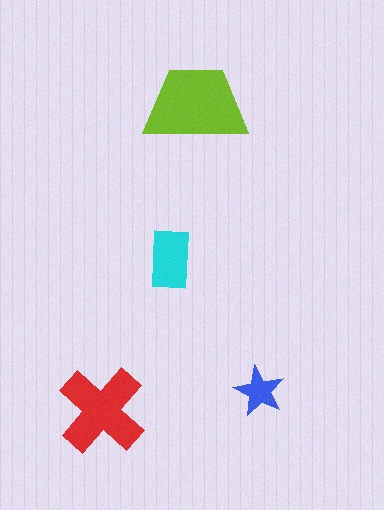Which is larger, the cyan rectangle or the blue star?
The cyan rectangle.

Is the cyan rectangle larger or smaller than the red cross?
Smaller.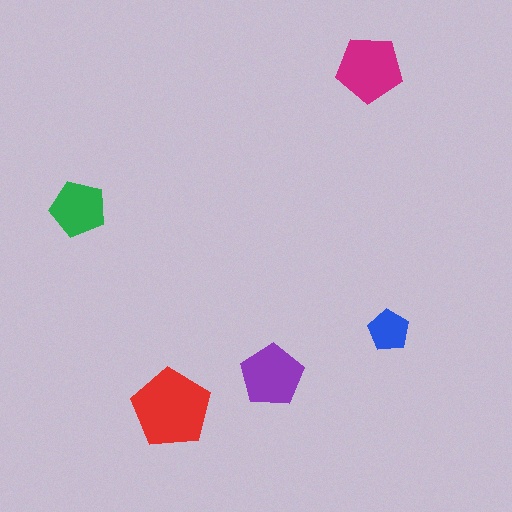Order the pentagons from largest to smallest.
the red one, the magenta one, the purple one, the green one, the blue one.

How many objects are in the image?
There are 5 objects in the image.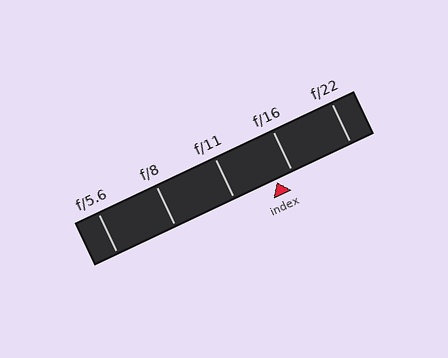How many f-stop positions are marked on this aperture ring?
There are 5 f-stop positions marked.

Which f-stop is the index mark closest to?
The index mark is closest to f/16.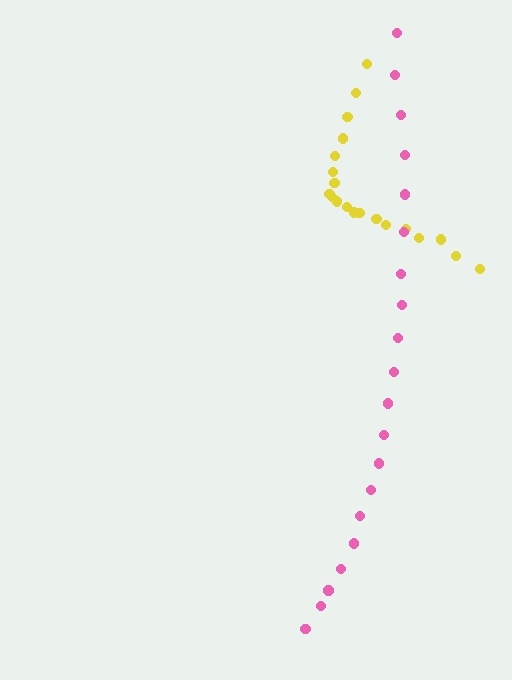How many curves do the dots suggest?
There are 2 distinct paths.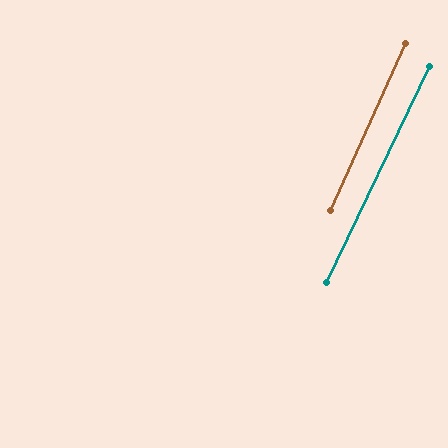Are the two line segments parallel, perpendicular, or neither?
Parallel — their directions differ by only 1.4°.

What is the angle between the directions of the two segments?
Approximately 1 degree.